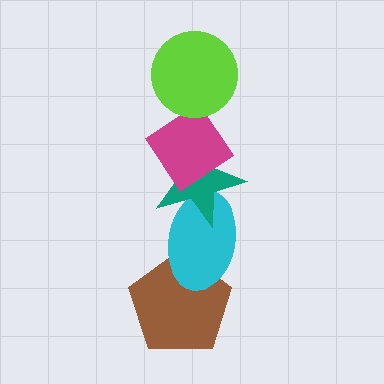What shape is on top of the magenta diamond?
The lime circle is on top of the magenta diamond.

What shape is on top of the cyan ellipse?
The teal star is on top of the cyan ellipse.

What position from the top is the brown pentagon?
The brown pentagon is 5th from the top.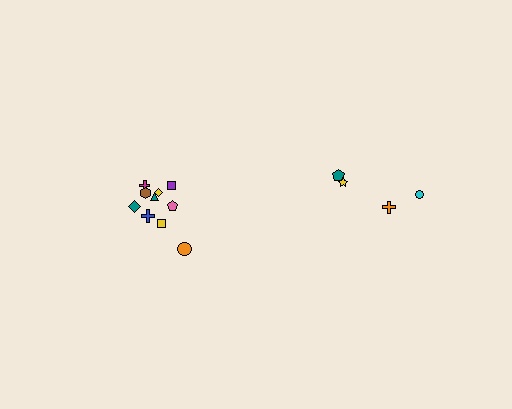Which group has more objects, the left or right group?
The left group.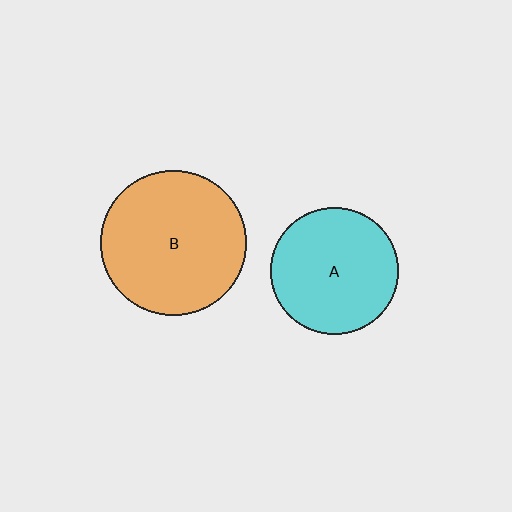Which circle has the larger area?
Circle B (orange).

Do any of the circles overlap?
No, none of the circles overlap.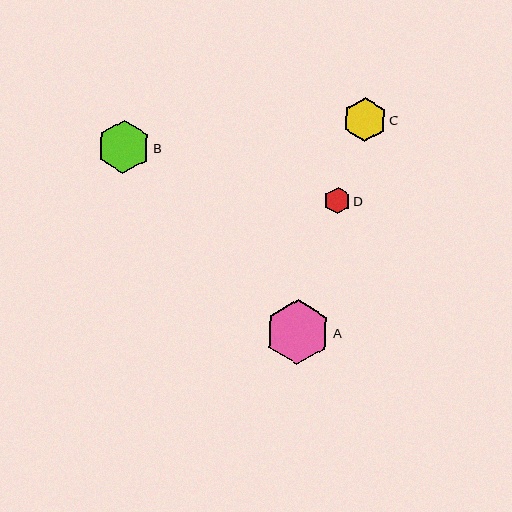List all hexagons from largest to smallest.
From largest to smallest: A, B, C, D.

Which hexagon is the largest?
Hexagon A is the largest with a size of approximately 65 pixels.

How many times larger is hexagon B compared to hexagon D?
Hexagon B is approximately 2.0 times the size of hexagon D.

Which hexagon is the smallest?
Hexagon D is the smallest with a size of approximately 26 pixels.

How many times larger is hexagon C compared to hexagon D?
Hexagon C is approximately 1.7 times the size of hexagon D.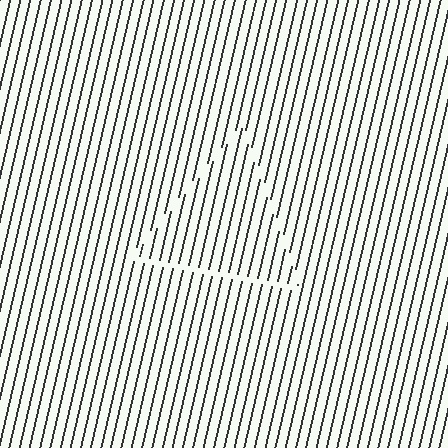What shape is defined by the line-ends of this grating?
An illusory triangle. The interior of the shape contains the same grating, shifted by half a period — the contour is defined by the phase discontinuity where line-ends from the inner and outer gratings abut.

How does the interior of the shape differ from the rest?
The interior of the shape contains the same grating, shifted by half a period — the contour is defined by the phase discontinuity where line-ends from the inner and outer gratings abut.